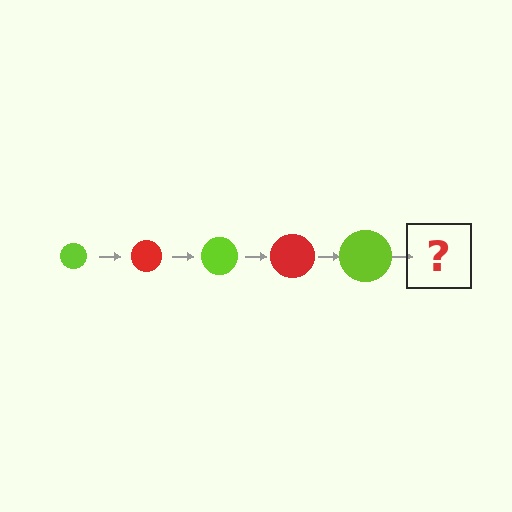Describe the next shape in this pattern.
It should be a red circle, larger than the previous one.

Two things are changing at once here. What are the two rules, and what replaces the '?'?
The two rules are that the circle grows larger each step and the color cycles through lime and red. The '?' should be a red circle, larger than the previous one.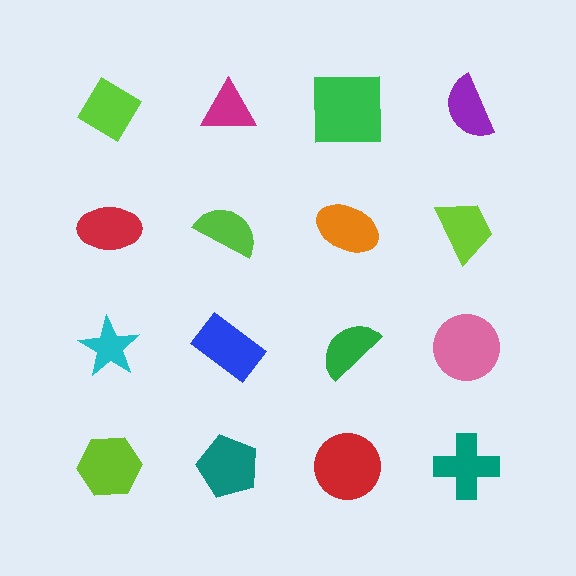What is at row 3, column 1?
A cyan star.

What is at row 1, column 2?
A magenta triangle.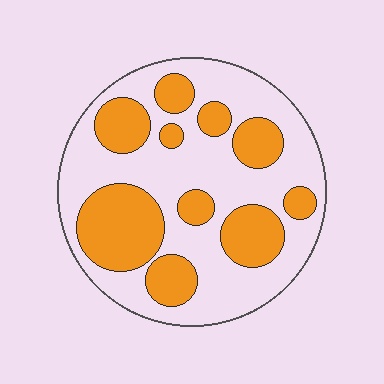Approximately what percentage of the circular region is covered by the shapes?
Approximately 35%.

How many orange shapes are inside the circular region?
10.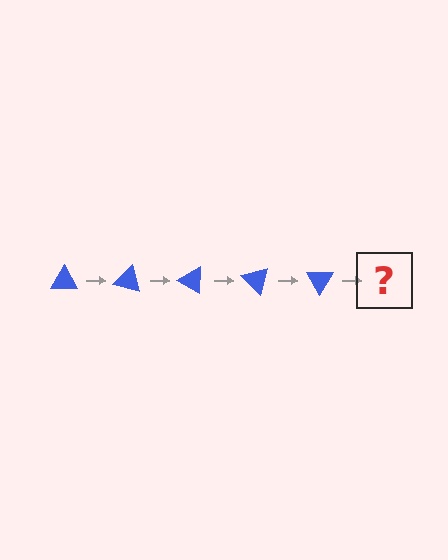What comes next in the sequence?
The next element should be a blue triangle rotated 75 degrees.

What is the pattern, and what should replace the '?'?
The pattern is that the triangle rotates 15 degrees each step. The '?' should be a blue triangle rotated 75 degrees.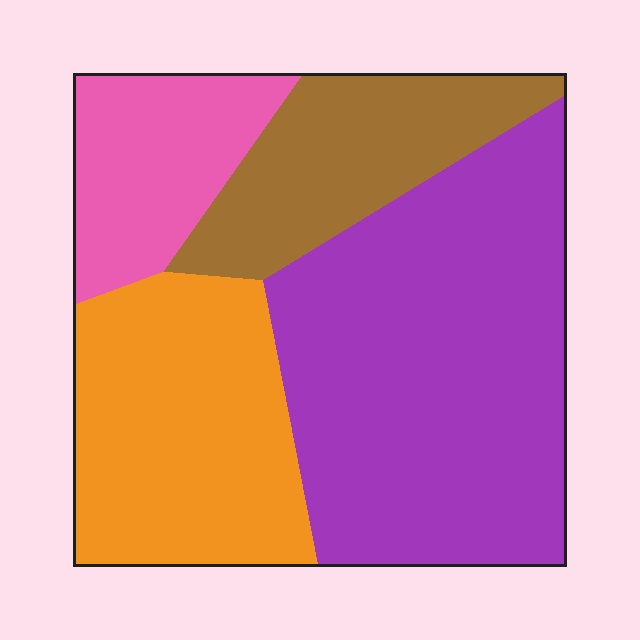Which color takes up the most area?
Purple, at roughly 45%.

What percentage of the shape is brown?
Brown covers around 15% of the shape.